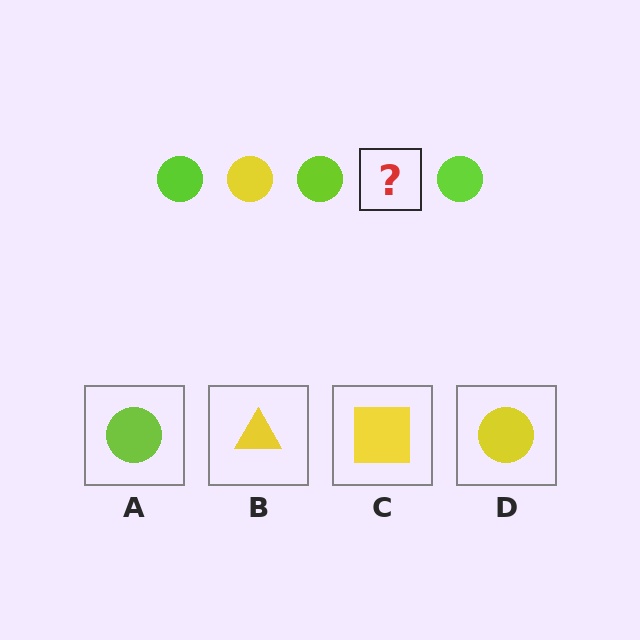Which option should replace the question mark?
Option D.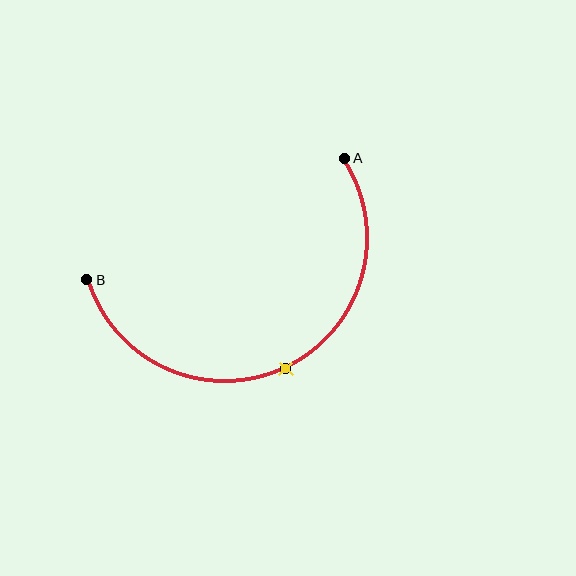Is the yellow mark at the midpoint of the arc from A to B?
Yes. The yellow mark lies on the arc at equal arc-length from both A and B — it is the arc midpoint.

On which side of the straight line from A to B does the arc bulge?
The arc bulges below the straight line connecting A and B.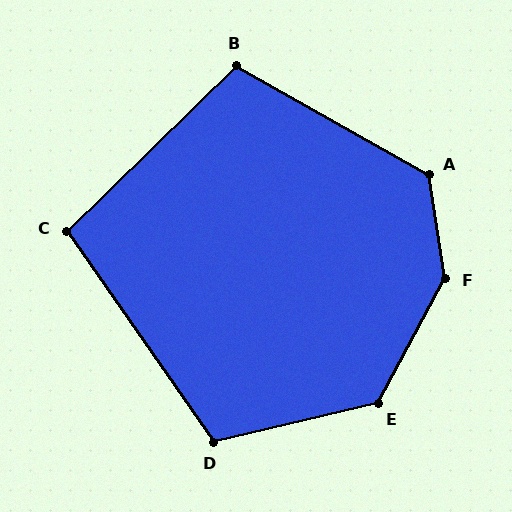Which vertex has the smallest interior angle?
C, at approximately 99 degrees.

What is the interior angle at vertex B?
Approximately 106 degrees (obtuse).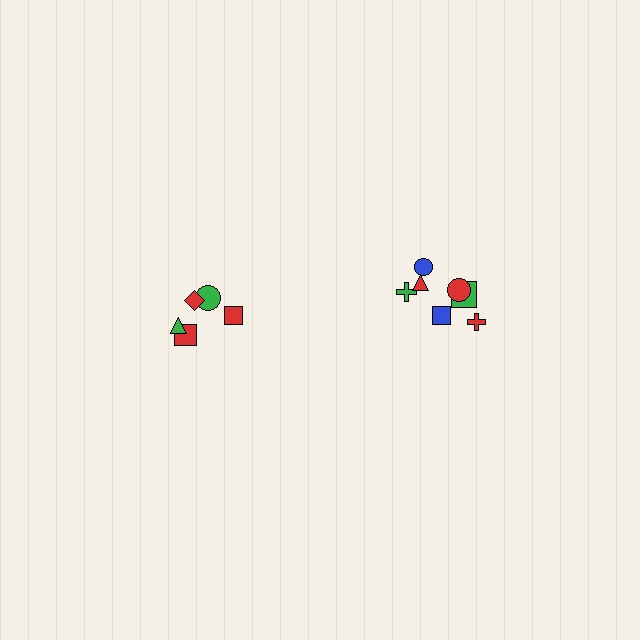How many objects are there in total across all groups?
There are 12 objects.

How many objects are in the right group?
There are 7 objects.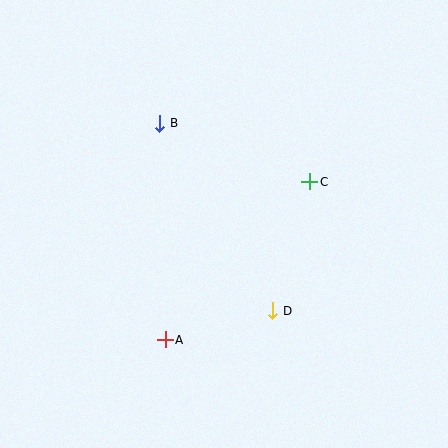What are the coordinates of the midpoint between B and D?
The midpoint between B and D is at (216, 217).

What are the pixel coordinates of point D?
Point D is at (273, 311).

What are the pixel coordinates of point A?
Point A is at (165, 340).